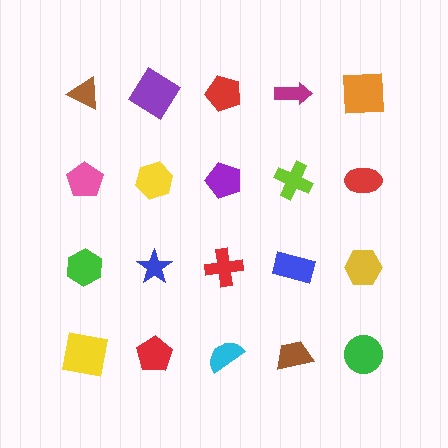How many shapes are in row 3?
5 shapes.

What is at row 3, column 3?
A red cross.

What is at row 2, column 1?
A pink pentagon.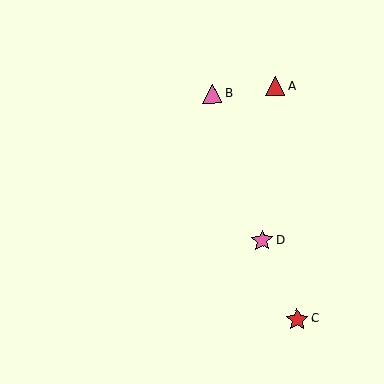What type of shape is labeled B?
Shape B is a pink triangle.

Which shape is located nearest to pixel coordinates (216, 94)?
The pink triangle (labeled B) at (212, 94) is nearest to that location.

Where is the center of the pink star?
The center of the pink star is at (262, 240).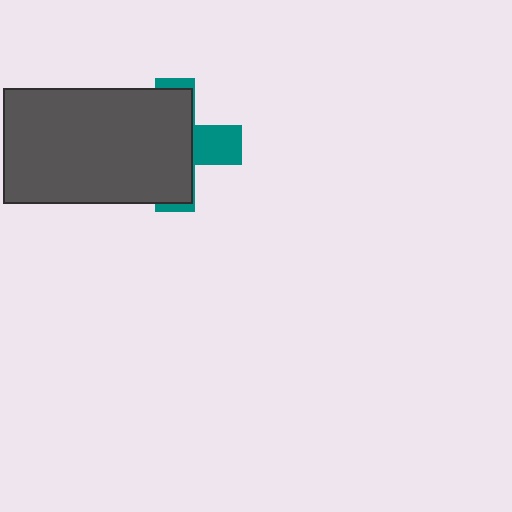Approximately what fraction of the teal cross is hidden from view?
Roughly 69% of the teal cross is hidden behind the dark gray rectangle.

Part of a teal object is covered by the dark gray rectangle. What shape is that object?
It is a cross.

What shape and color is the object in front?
The object in front is a dark gray rectangle.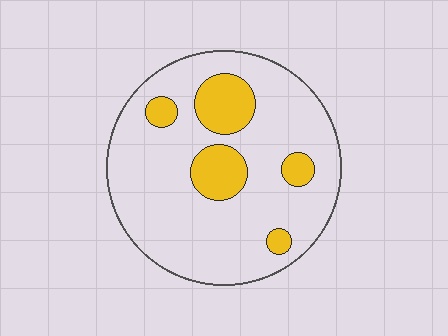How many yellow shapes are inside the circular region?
5.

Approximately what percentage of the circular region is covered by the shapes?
Approximately 20%.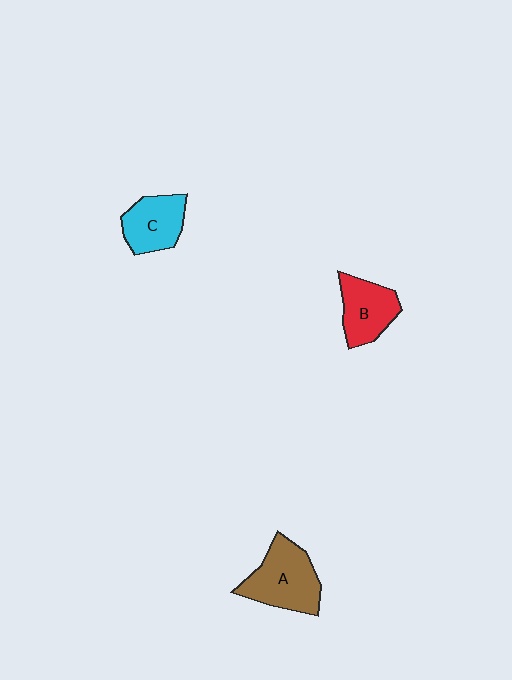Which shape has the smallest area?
Shape C (cyan).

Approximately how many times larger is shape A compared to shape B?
Approximately 1.3 times.